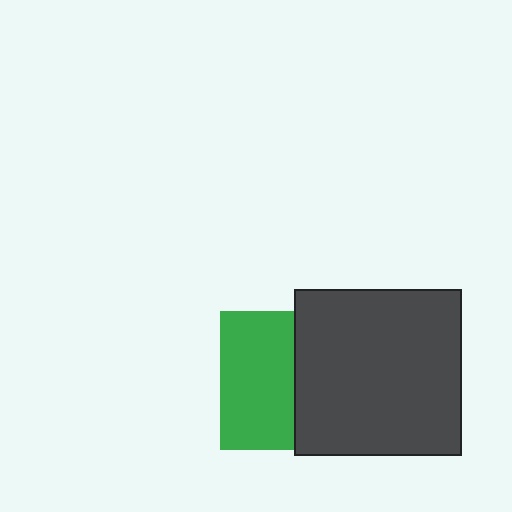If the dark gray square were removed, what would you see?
You would see the complete green square.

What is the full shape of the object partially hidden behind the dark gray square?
The partially hidden object is a green square.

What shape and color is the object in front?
The object in front is a dark gray square.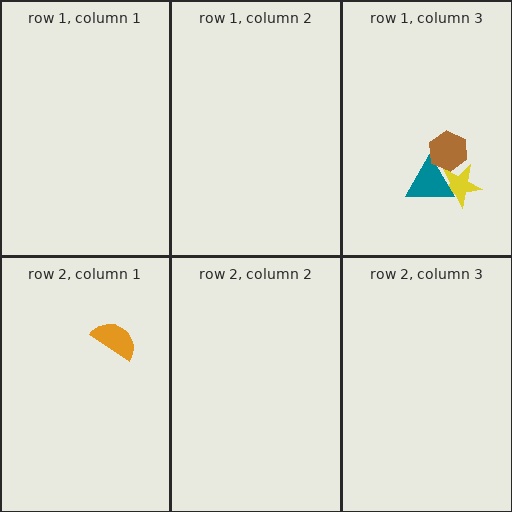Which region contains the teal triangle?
The row 1, column 3 region.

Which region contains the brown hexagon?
The row 1, column 3 region.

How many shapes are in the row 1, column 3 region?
3.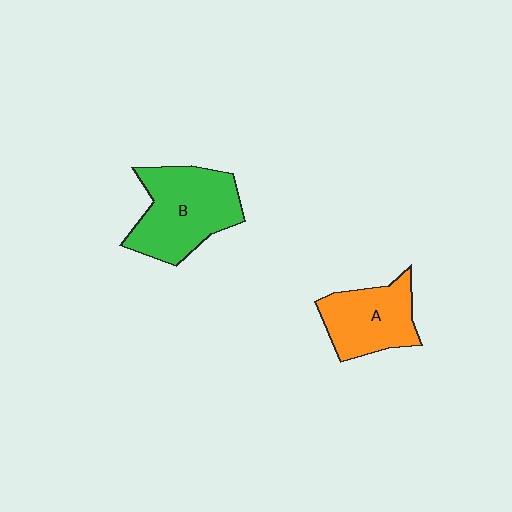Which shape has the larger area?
Shape B (green).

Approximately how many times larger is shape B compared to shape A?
Approximately 1.4 times.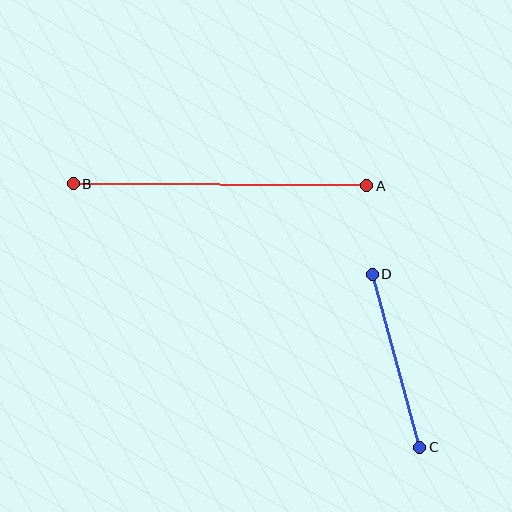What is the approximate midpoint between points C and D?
The midpoint is at approximately (396, 361) pixels.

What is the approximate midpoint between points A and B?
The midpoint is at approximately (220, 185) pixels.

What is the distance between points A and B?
The distance is approximately 294 pixels.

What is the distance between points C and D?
The distance is approximately 179 pixels.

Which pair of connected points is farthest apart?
Points A and B are farthest apart.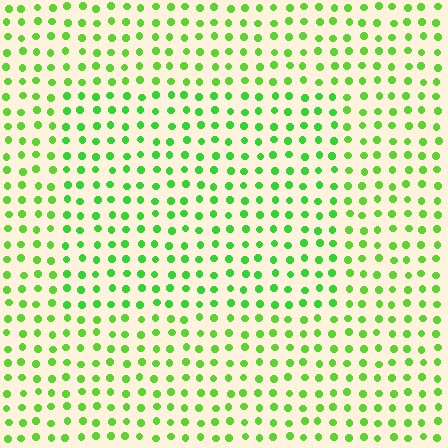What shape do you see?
I see a rectangle.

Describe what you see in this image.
The image is filled with small lime elements in a uniform arrangement. A rectangle-shaped region is visible where the elements are tinted to a slightly different hue, forming a subtle color boundary.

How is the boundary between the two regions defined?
The boundary is defined purely by a slight shift in hue (about 17 degrees). Spacing, size, and orientation are identical on both sides.